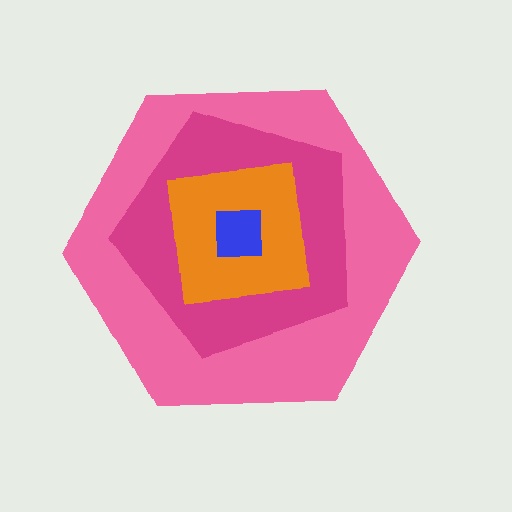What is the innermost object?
The blue square.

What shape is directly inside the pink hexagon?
The magenta pentagon.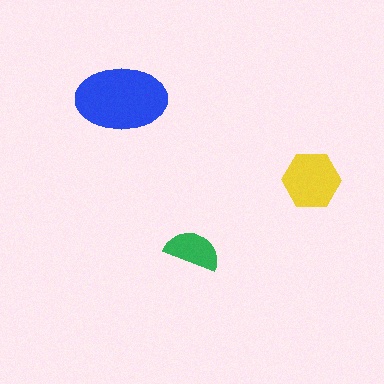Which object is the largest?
The blue ellipse.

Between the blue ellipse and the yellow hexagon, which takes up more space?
The blue ellipse.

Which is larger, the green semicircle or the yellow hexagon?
The yellow hexagon.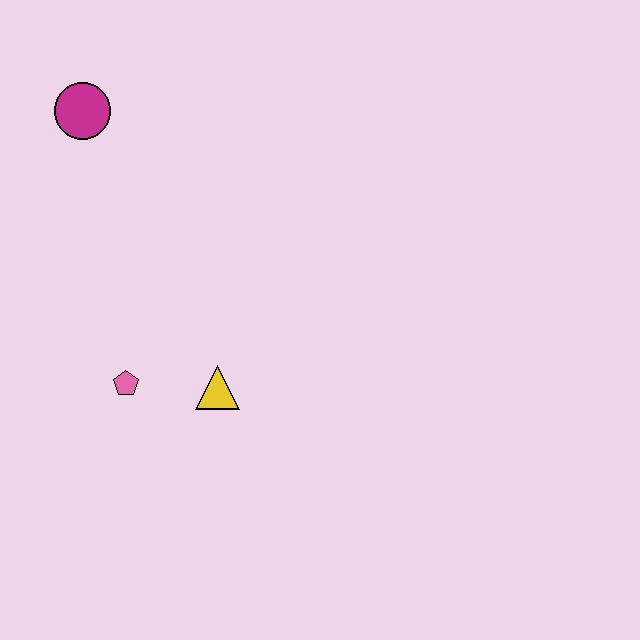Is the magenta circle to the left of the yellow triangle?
Yes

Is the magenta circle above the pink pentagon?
Yes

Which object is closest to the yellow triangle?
The pink pentagon is closest to the yellow triangle.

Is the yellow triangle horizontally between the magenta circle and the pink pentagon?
No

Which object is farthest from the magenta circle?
The yellow triangle is farthest from the magenta circle.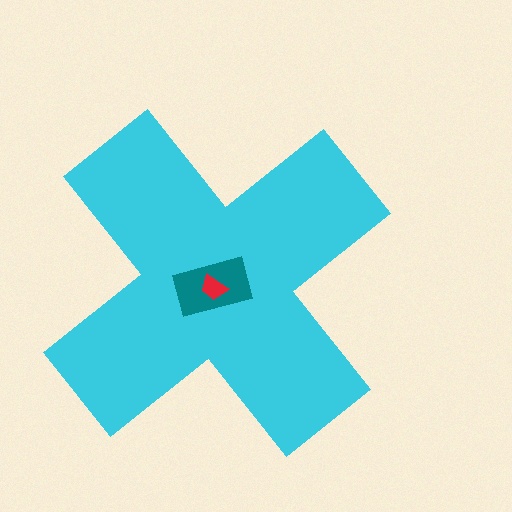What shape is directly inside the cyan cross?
The teal rectangle.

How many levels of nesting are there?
3.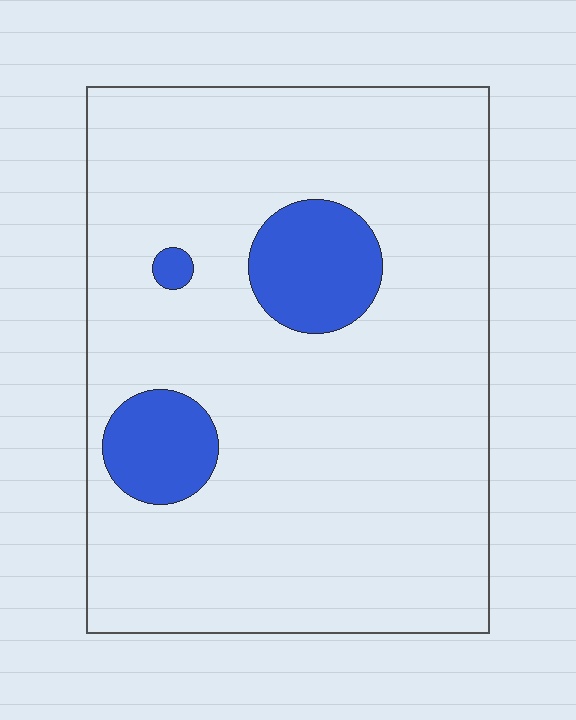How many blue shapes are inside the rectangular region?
3.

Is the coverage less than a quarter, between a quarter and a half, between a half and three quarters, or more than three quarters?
Less than a quarter.